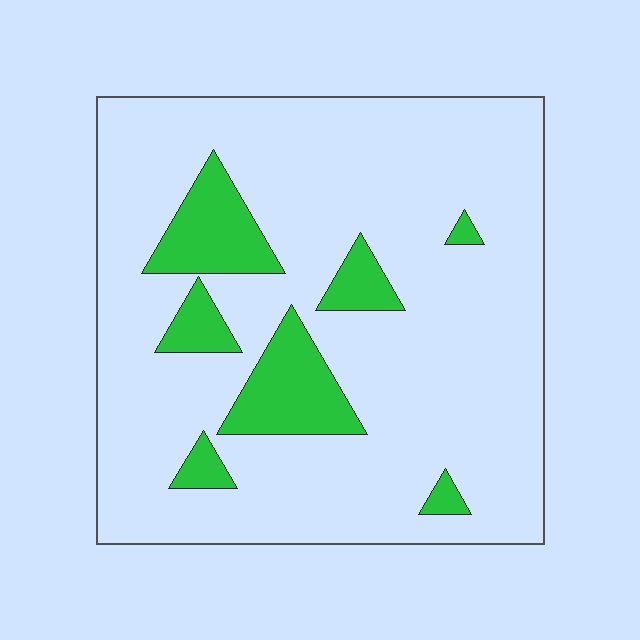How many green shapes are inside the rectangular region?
7.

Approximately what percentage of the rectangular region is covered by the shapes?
Approximately 15%.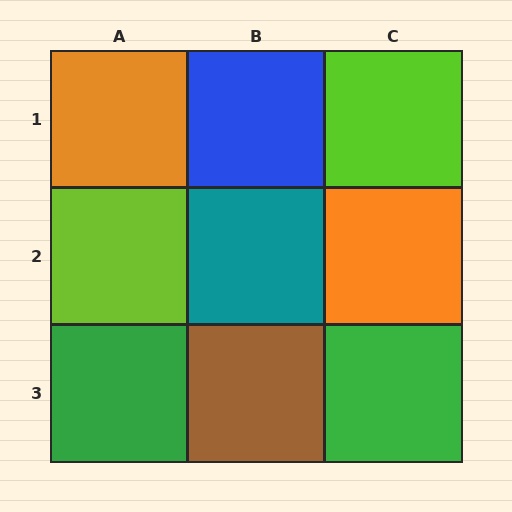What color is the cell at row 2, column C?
Orange.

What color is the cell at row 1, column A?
Orange.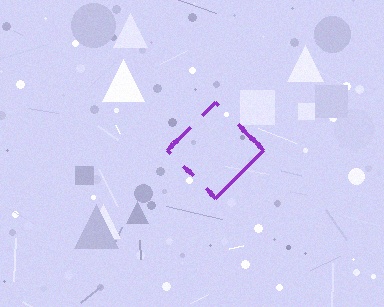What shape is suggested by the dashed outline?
The dashed outline suggests a diamond.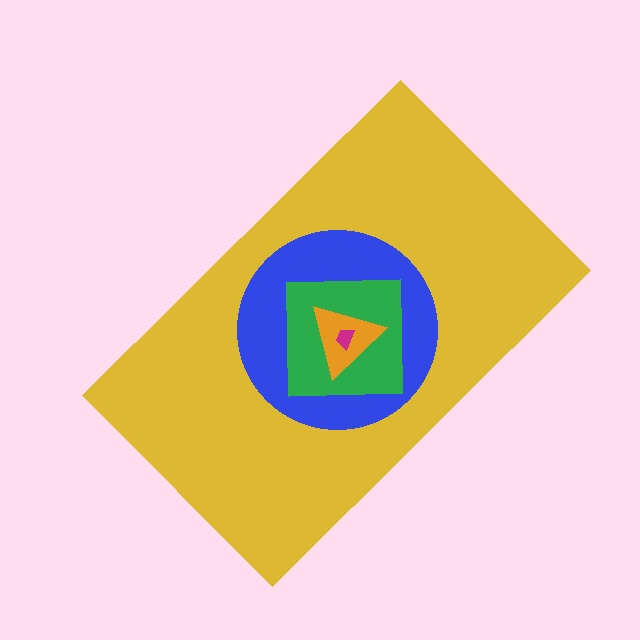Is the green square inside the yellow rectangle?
Yes.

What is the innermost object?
The magenta trapezoid.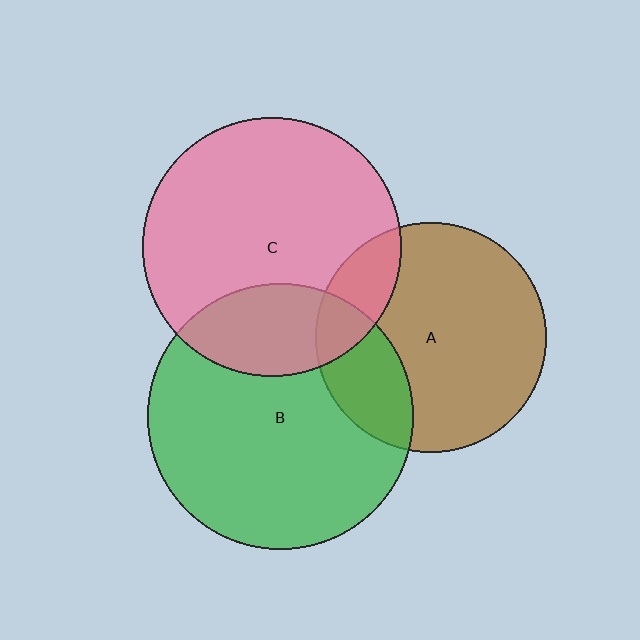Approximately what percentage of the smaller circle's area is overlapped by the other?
Approximately 15%.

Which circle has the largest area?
Circle B (green).